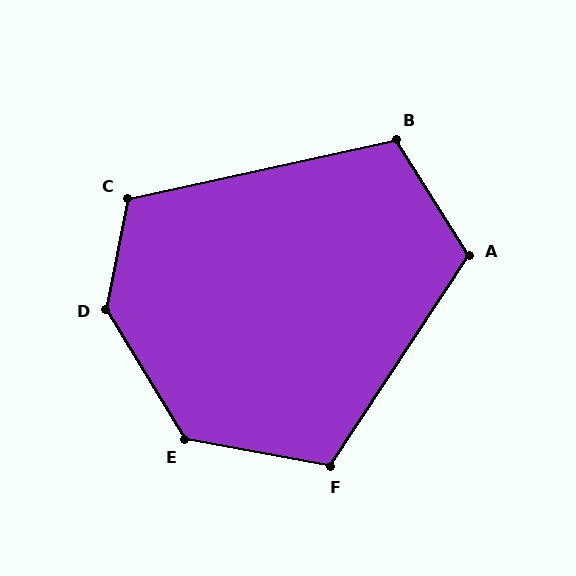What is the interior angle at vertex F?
Approximately 113 degrees (obtuse).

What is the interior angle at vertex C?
Approximately 114 degrees (obtuse).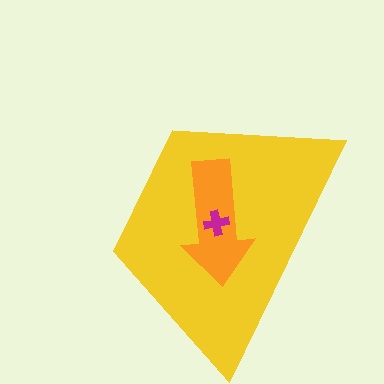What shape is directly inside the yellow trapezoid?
The orange arrow.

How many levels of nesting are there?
3.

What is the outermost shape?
The yellow trapezoid.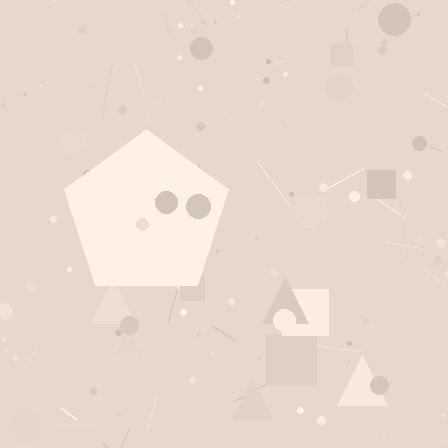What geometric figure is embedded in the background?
A pentagon is embedded in the background.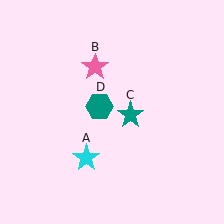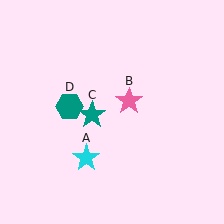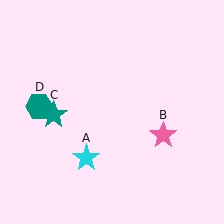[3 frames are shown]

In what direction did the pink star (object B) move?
The pink star (object B) moved down and to the right.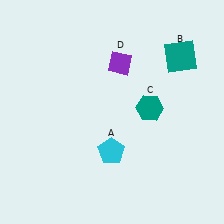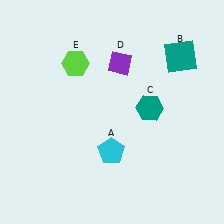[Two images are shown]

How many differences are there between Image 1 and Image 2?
There is 1 difference between the two images.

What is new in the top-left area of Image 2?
A lime hexagon (E) was added in the top-left area of Image 2.